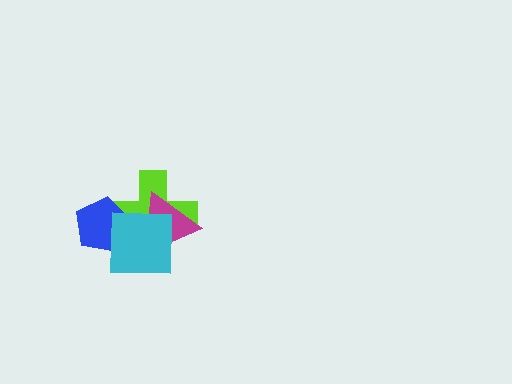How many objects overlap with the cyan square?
3 objects overlap with the cyan square.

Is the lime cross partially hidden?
Yes, it is partially covered by another shape.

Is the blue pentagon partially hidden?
Yes, it is partially covered by another shape.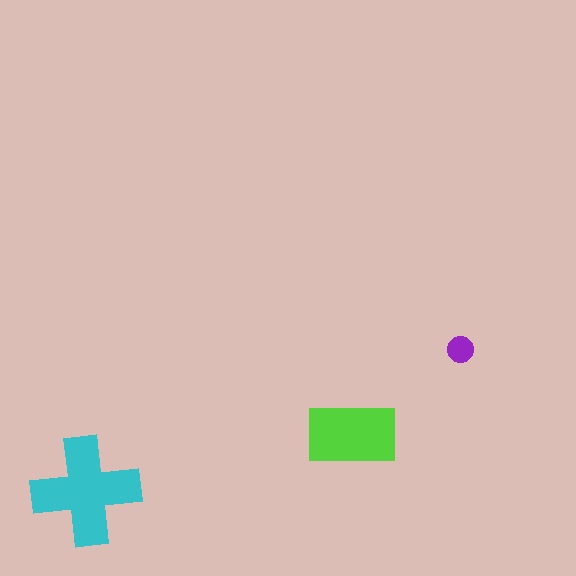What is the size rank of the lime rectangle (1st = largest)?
2nd.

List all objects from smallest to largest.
The purple circle, the lime rectangle, the cyan cross.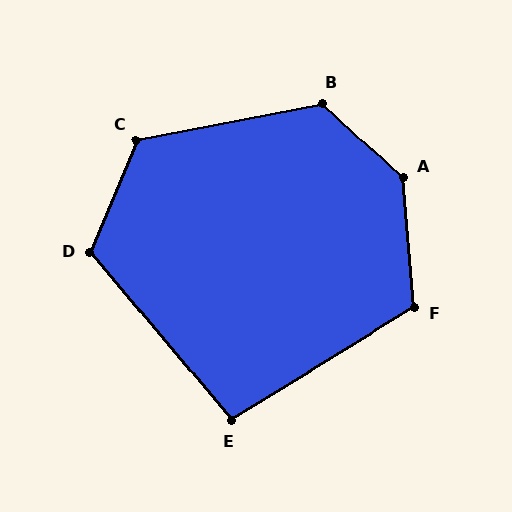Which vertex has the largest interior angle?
A, at approximately 138 degrees.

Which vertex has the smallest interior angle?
E, at approximately 98 degrees.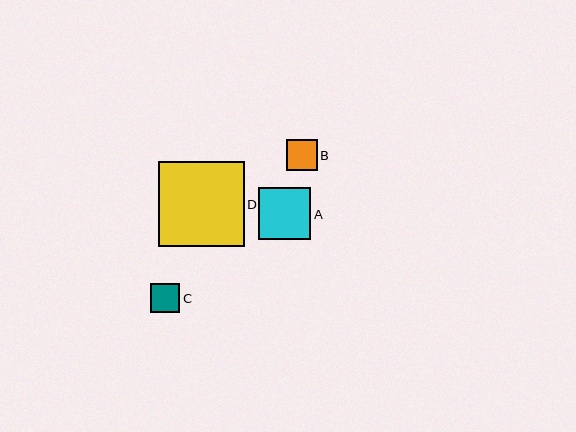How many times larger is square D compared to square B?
Square D is approximately 2.7 times the size of square B.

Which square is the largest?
Square D is the largest with a size of approximately 85 pixels.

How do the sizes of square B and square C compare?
Square B and square C are approximately the same size.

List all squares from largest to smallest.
From largest to smallest: D, A, B, C.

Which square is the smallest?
Square C is the smallest with a size of approximately 30 pixels.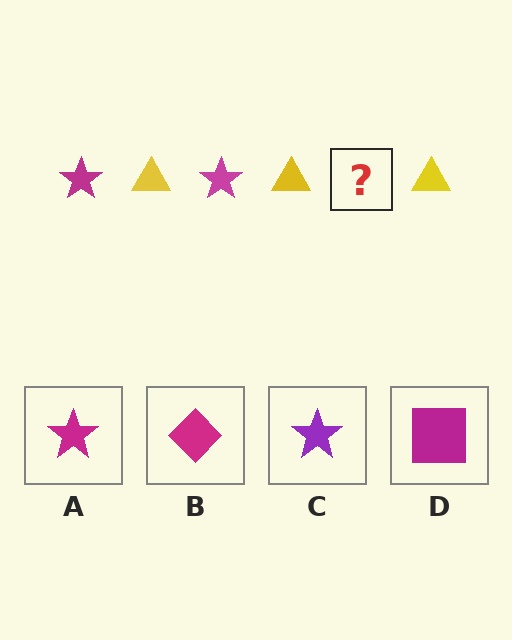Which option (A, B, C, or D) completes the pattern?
A.